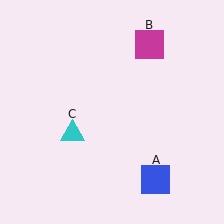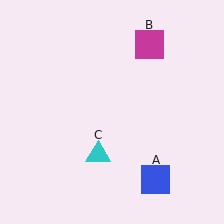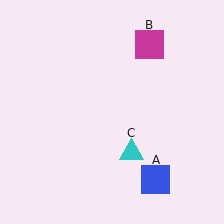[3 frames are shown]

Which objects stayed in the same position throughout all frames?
Blue square (object A) and magenta square (object B) remained stationary.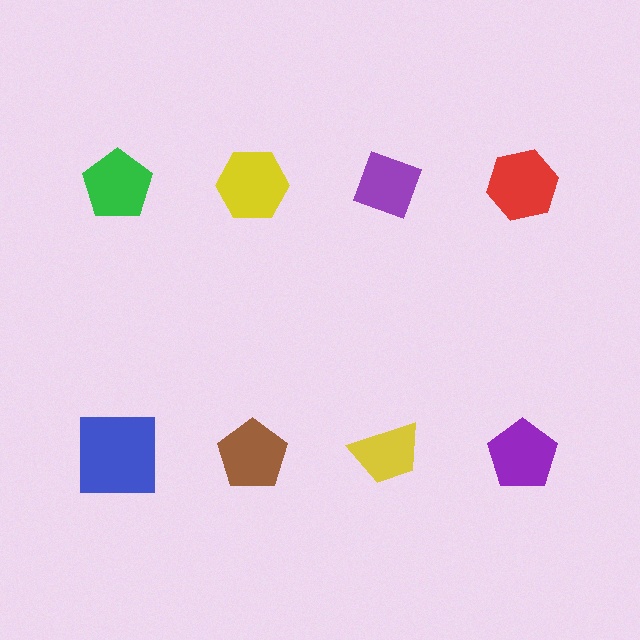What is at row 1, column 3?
A purple diamond.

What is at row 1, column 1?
A green pentagon.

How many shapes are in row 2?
4 shapes.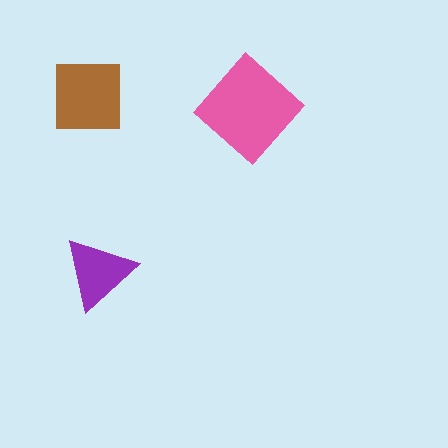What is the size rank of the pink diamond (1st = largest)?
1st.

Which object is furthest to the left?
The brown square is leftmost.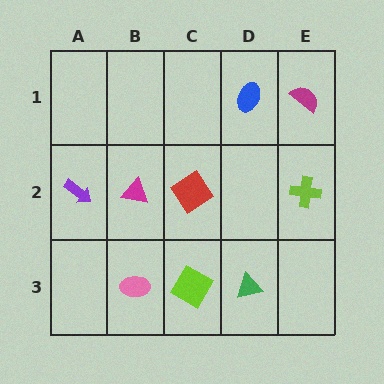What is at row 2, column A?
A purple arrow.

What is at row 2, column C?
A red diamond.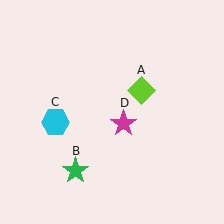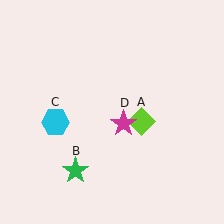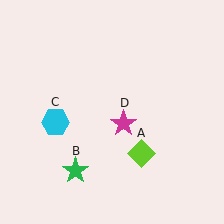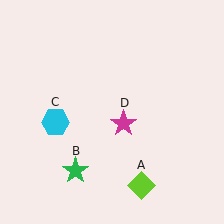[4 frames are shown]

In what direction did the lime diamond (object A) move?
The lime diamond (object A) moved down.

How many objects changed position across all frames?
1 object changed position: lime diamond (object A).